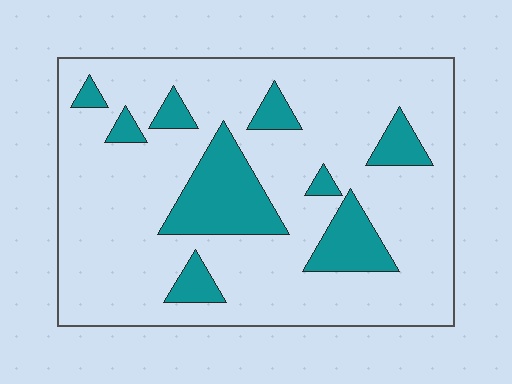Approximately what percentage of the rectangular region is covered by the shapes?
Approximately 20%.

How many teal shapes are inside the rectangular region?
9.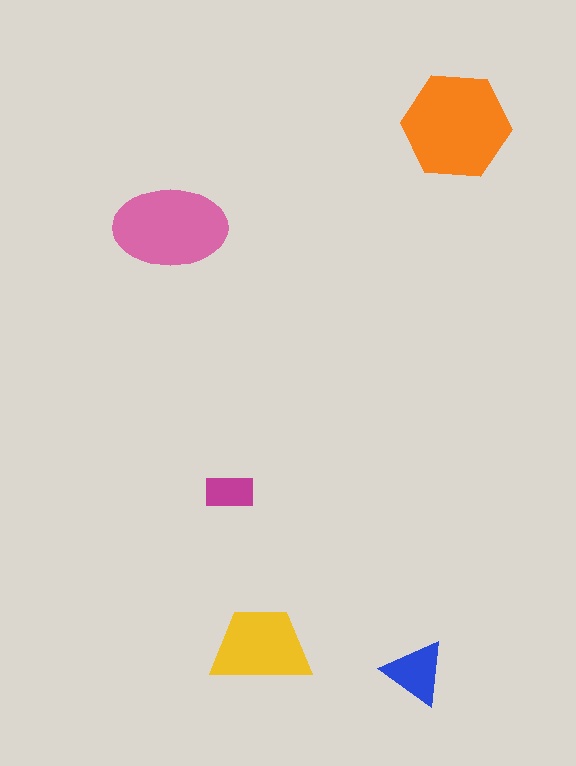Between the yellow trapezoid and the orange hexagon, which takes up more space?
The orange hexagon.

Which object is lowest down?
The blue triangle is bottommost.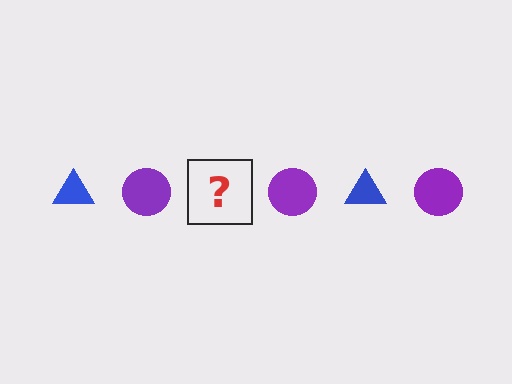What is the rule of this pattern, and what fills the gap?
The rule is that the pattern alternates between blue triangle and purple circle. The gap should be filled with a blue triangle.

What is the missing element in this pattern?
The missing element is a blue triangle.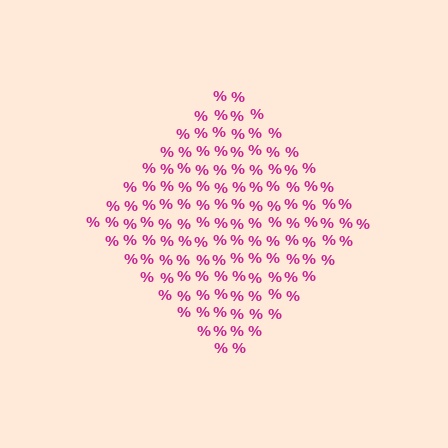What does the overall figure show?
The overall figure shows a diamond.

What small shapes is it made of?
It is made of small percent signs.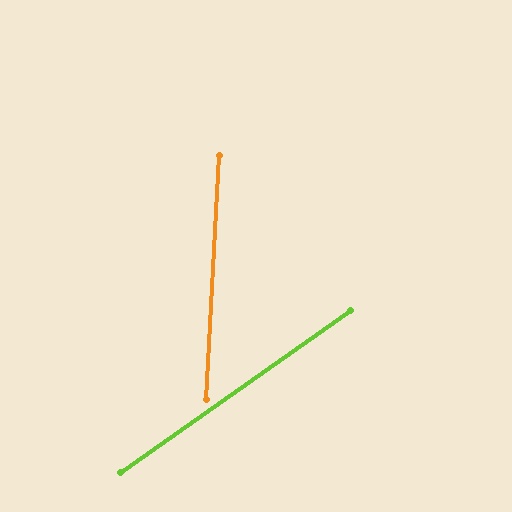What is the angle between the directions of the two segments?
Approximately 52 degrees.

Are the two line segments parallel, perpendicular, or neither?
Neither parallel nor perpendicular — they differ by about 52°.